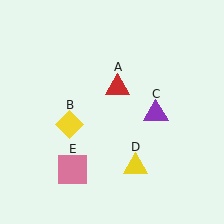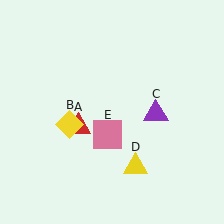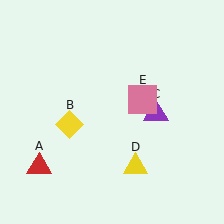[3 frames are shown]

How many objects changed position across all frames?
2 objects changed position: red triangle (object A), pink square (object E).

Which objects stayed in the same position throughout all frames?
Yellow diamond (object B) and purple triangle (object C) and yellow triangle (object D) remained stationary.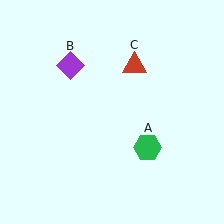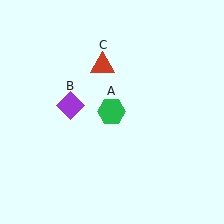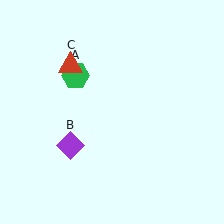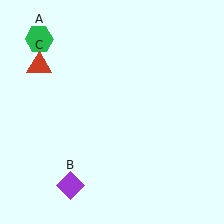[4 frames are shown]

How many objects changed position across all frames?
3 objects changed position: green hexagon (object A), purple diamond (object B), red triangle (object C).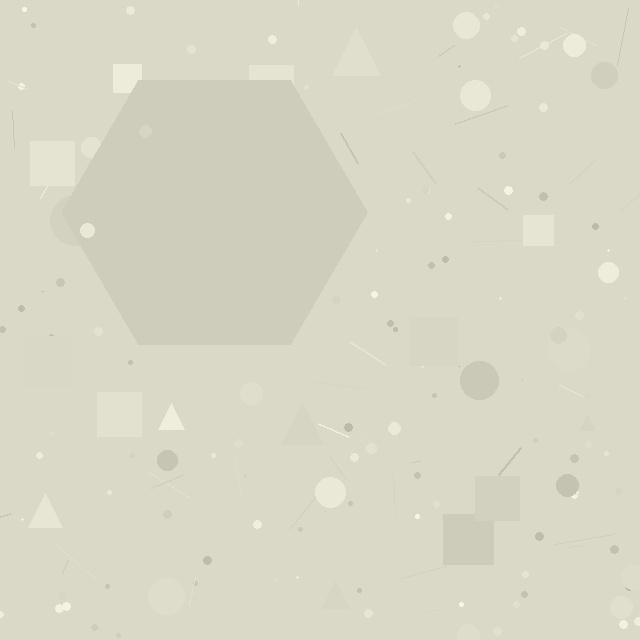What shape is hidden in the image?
A hexagon is hidden in the image.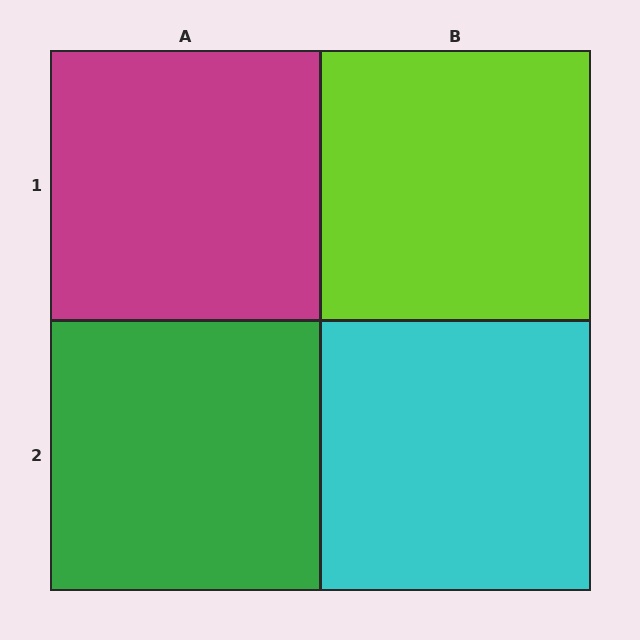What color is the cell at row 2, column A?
Green.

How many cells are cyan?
1 cell is cyan.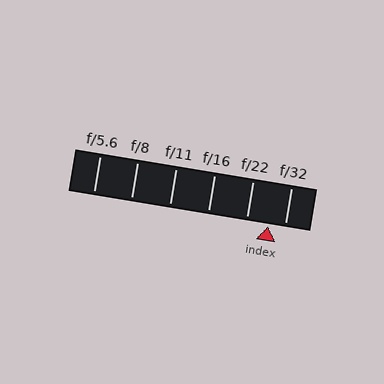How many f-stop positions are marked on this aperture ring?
There are 6 f-stop positions marked.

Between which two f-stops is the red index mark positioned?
The index mark is between f/22 and f/32.